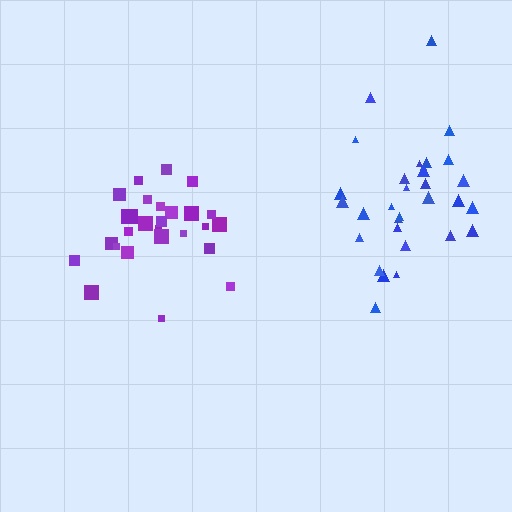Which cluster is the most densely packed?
Purple.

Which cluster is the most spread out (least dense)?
Blue.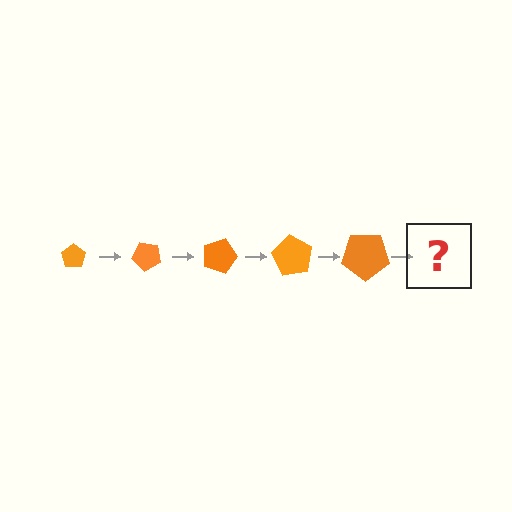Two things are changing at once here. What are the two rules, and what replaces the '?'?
The two rules are that the pentagon grows larger each step and it rotates 45 degrees each step. The '?' should be a pentagon, larger than the previous one and rotated 225 degrees from the start.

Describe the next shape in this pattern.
It should be a pentagon, larger than the previous one and rotated 225 degrees from the start.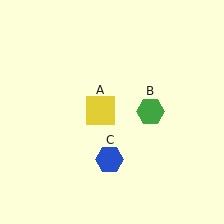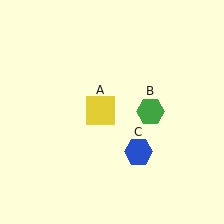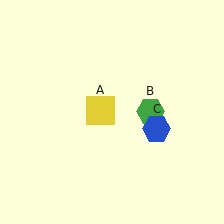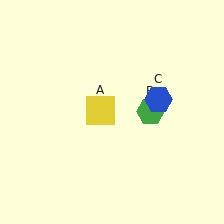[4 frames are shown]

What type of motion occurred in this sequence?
The blue hexagon (object C) rotated counterclockwise around the center of the scene.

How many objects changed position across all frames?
1 object changed position: blue hexagon (object C).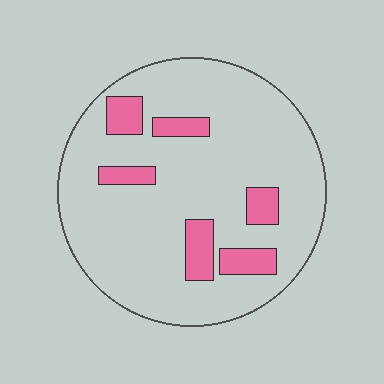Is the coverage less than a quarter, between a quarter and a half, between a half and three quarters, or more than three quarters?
Less than a quarter.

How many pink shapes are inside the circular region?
6.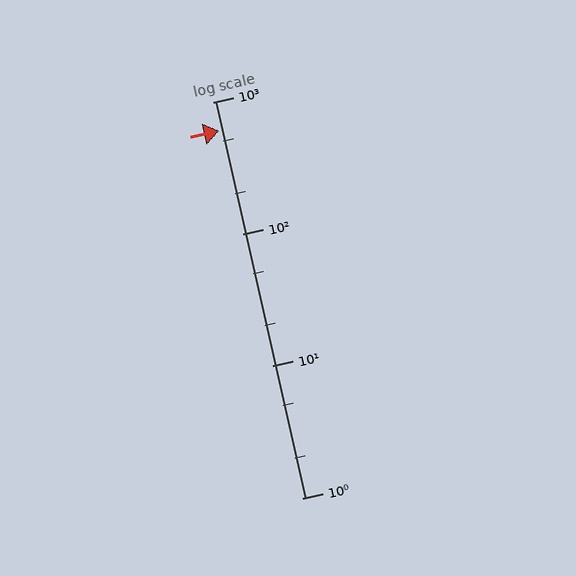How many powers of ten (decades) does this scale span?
The scale spans 3 decades, from 1 to 1000.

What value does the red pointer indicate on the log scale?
The pointer indicates approximately 610.